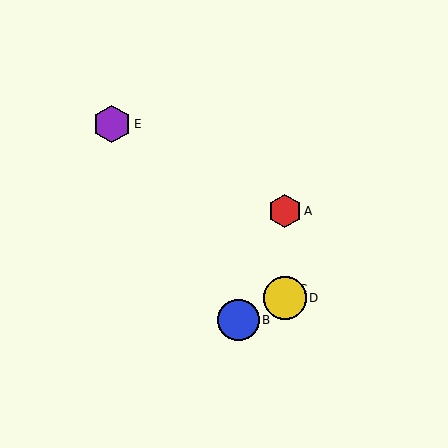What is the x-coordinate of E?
Object E is at x≈112.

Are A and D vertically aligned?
Yes, both are at x≈285.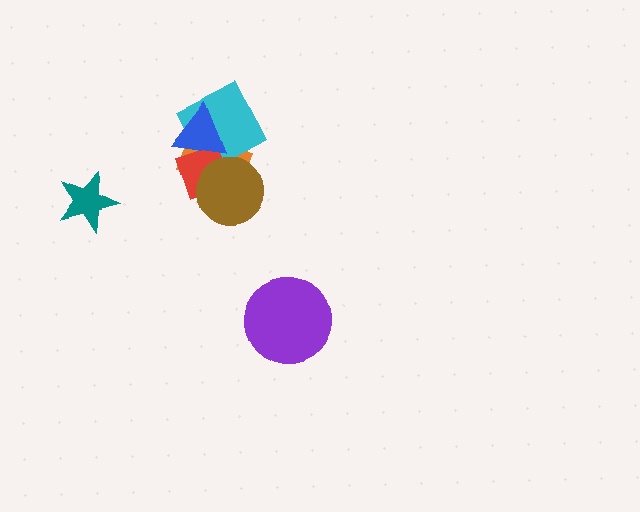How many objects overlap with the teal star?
0 objects overlap with the teal star.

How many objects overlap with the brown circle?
3 objects overlap with the brown circle.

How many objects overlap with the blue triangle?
3 objects overlap with the blue triangle.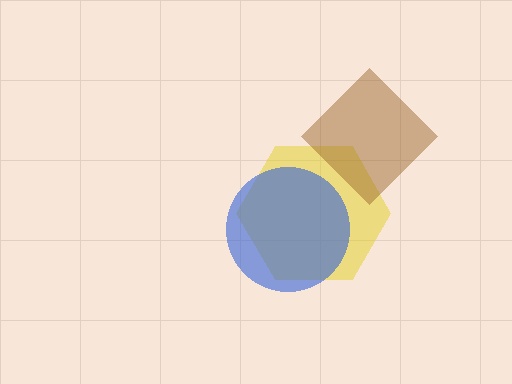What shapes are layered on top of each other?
The layered shapes are: a yellow hexagon, a brown diamond, a blue circle.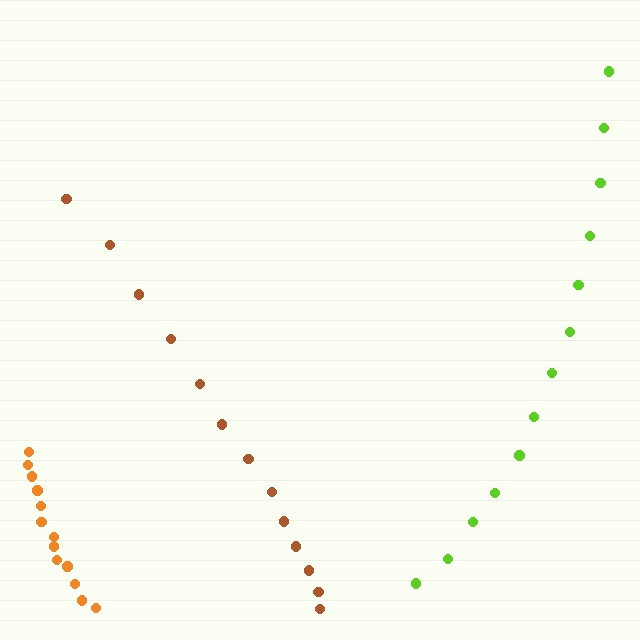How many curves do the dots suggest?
There are 3 distinct paths.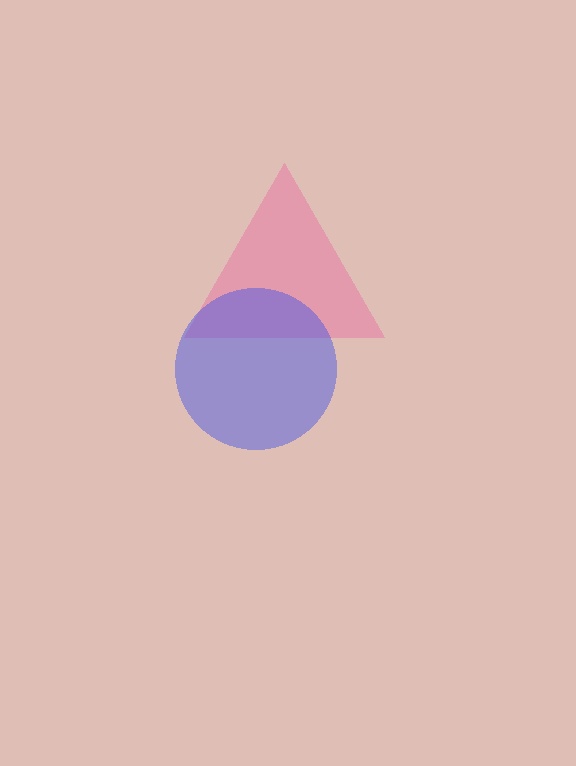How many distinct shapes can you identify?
There are 2 distinct shapes: a pink triangle, a blue circle.